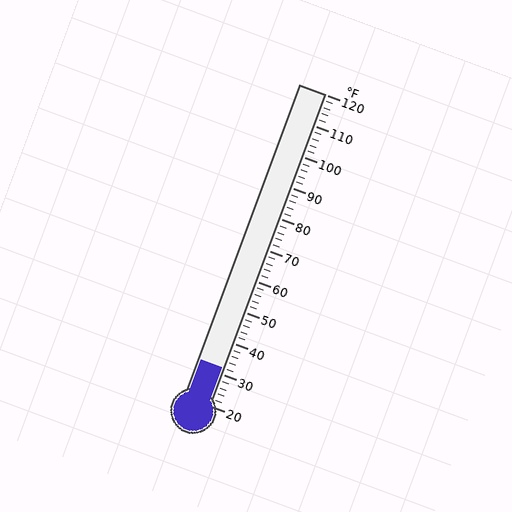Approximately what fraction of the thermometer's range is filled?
The thermometer is filled to approximately 10% of its range.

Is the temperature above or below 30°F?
The temperature is above 30°F.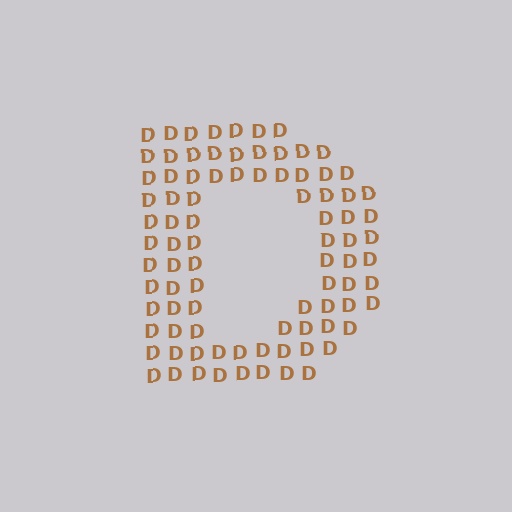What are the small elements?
The small elements are letter D's.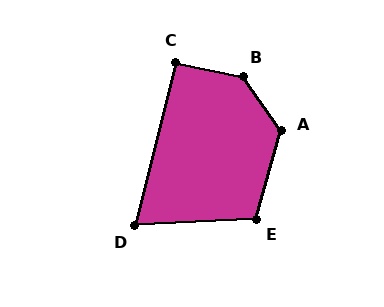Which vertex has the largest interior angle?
B, at approximately 137 degrees.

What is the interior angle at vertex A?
Approximately 129 degrees (obtuse).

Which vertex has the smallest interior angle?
D, at approximately 73 degrees.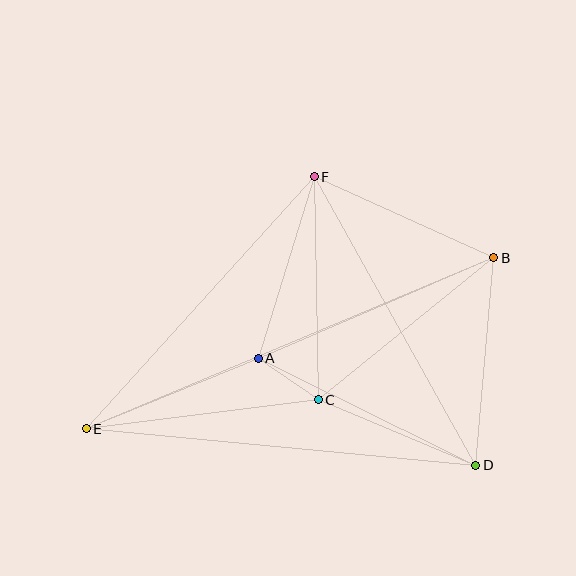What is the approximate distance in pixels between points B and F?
The distance between B and F is approximately 197 pixels.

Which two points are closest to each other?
Points A and C are closest to each other.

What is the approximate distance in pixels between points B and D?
The distance between B and D is approximately 208 pixels.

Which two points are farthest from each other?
Points B and E are farthest from each other.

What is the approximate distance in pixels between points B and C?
The distance between B and C is approximately 226 pixels.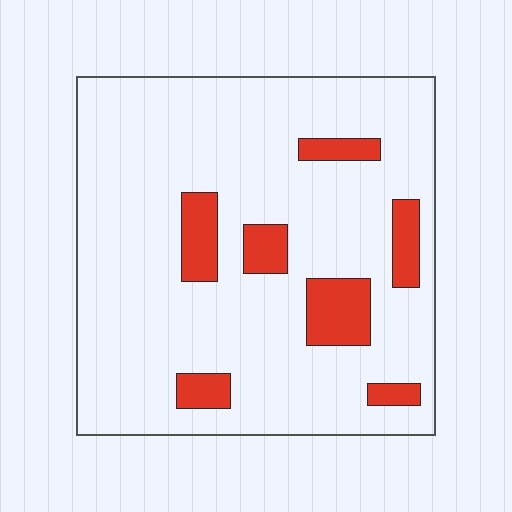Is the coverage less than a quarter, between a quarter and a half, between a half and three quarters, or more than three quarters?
Less than a quarter.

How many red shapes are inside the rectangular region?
7.